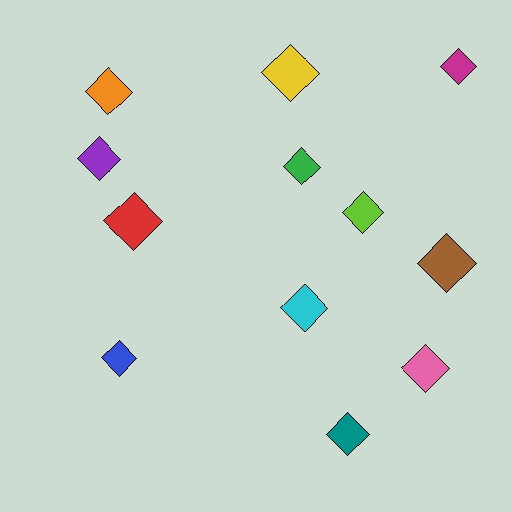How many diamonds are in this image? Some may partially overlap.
There are 12 diamonds.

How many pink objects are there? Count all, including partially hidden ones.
There is 1 pink object.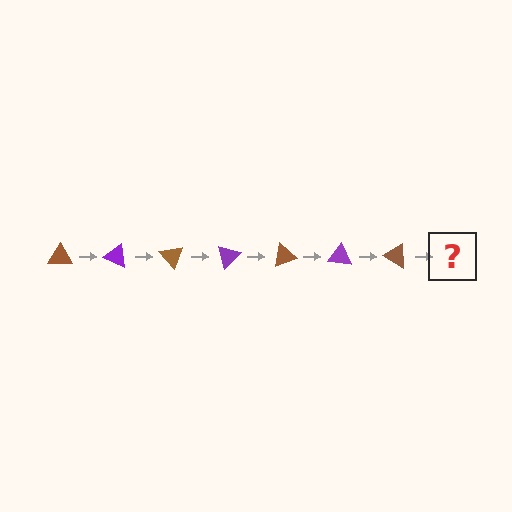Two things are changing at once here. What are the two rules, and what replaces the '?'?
The two rules are that it rotates 25 degrees each step and the color cycles through brown and purple. The '?' should be a purple triangle, rotated 175 degrees from the start.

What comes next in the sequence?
The next element should be a purple triangle, rotated 175 degrees from the start.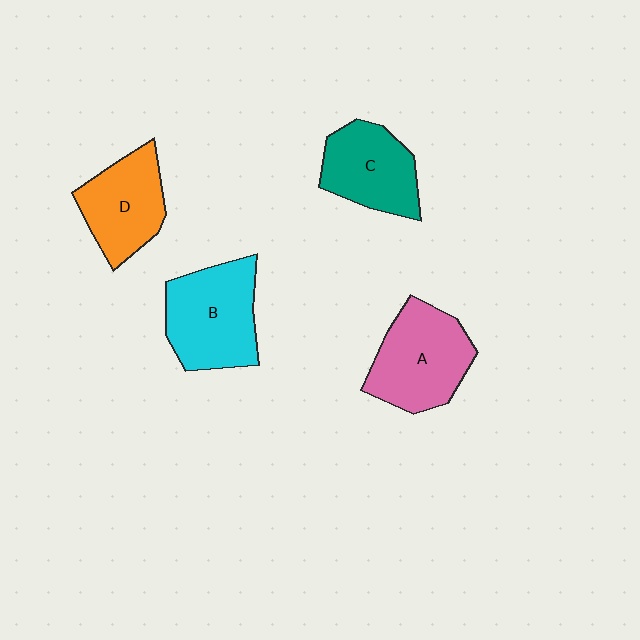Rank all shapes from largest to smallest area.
From largest to smallest: B (cyan), A (pink), C (teal), D (orange).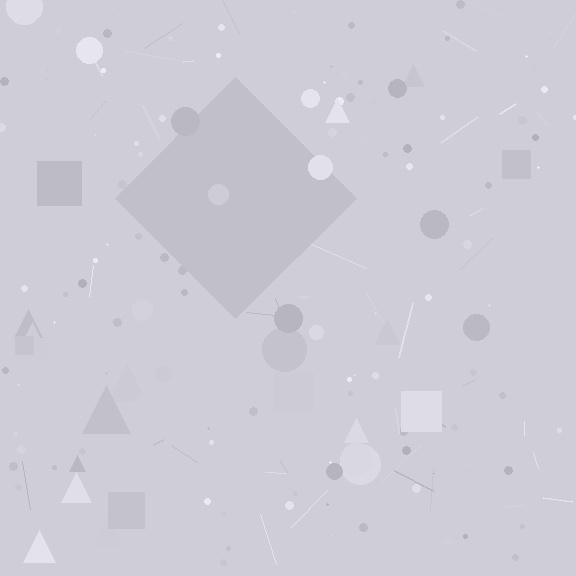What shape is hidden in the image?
A diamond is hidden in the image.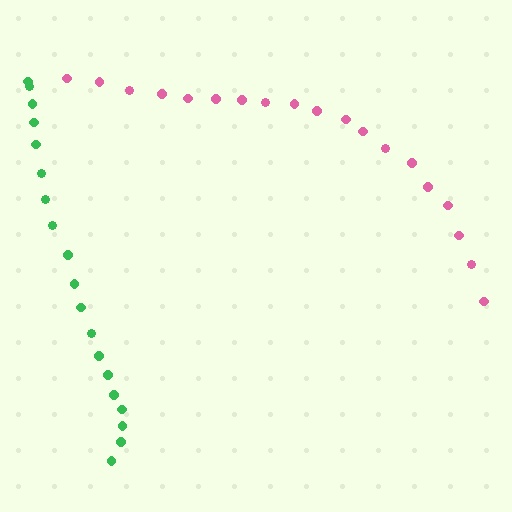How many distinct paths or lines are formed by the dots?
There are 2 distinct paths.